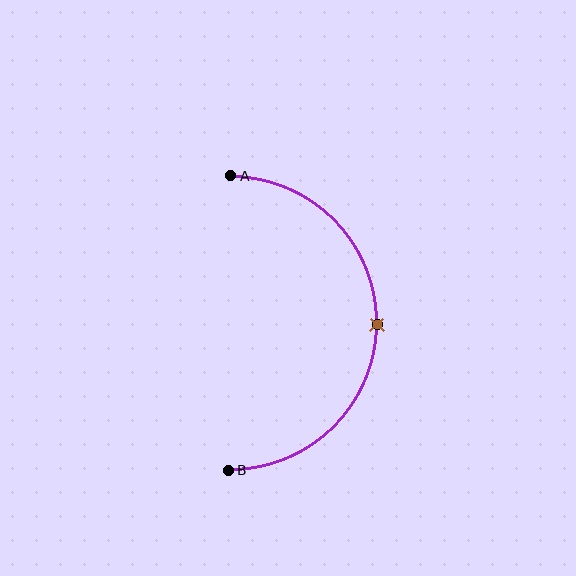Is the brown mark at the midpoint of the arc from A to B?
Yes. The brown mark lies on the arc at equal arc-length from both A and B — it is the arc midpoint.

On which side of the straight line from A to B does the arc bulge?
The arc bulges to the right of the straight line connecting A and B.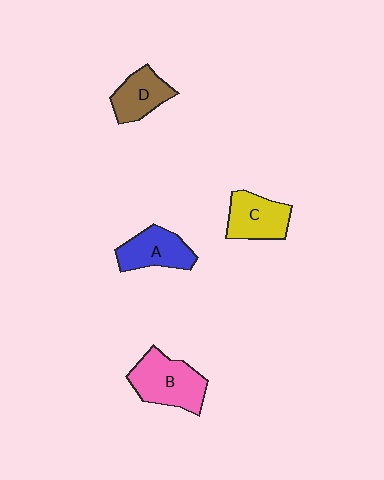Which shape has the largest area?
Shape B (pink).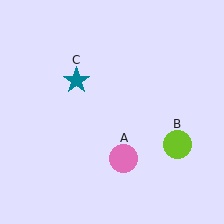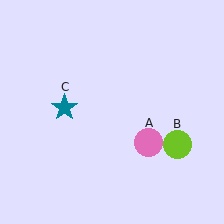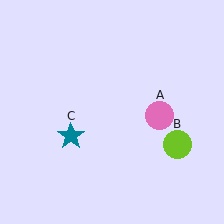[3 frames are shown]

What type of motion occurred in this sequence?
The pink circle (object A), teal star (object C) rotated counterclockwise around the center of the scene.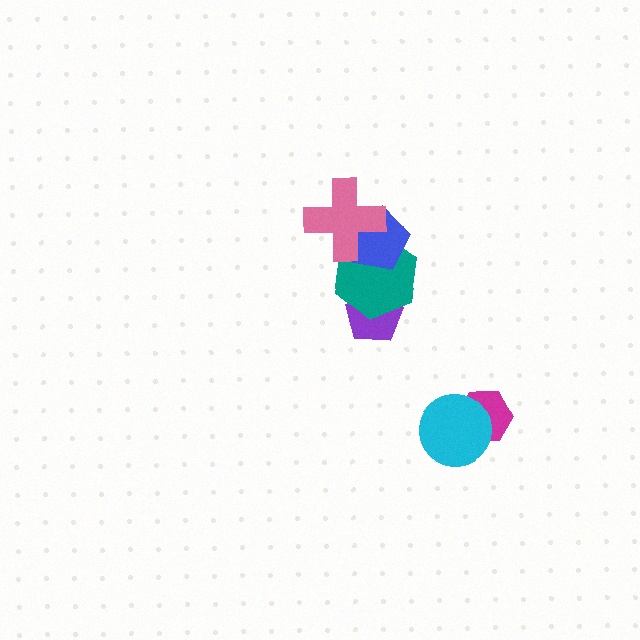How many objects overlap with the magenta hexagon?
1 object overlaps with the magenta hexagon.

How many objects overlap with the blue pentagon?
2 objects overlap with the blue pentagon.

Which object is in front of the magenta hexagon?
The cyan circle is in front of the magenta hexagon.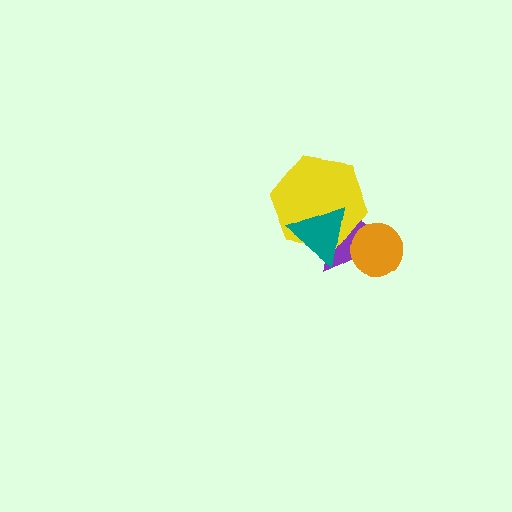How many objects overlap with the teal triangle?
2 objects overlap with the teal triangle.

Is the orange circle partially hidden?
No, no other shape covers it.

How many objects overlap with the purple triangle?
3 objects overlap with the purple triangle.